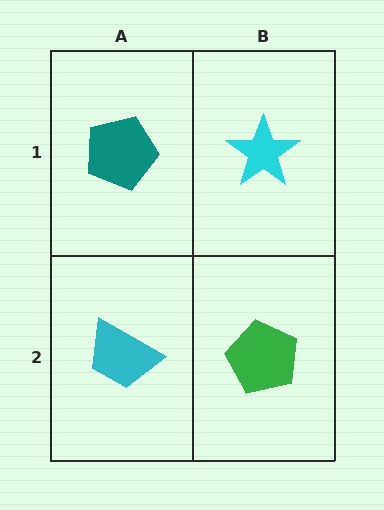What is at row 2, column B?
A green pentagon.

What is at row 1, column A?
A teal pentagon.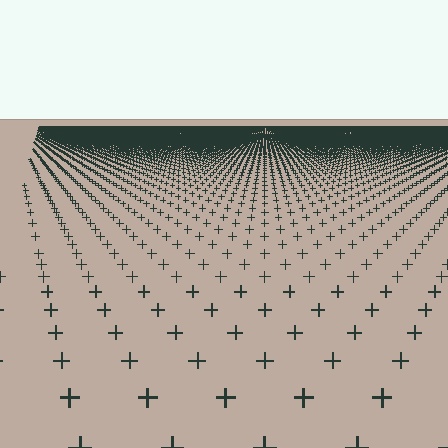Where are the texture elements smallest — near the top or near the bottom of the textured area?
Near the top.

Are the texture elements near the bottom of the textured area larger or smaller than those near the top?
Larger. Near the bottom, elements are closer to the viewer and appear at a bigger on-screen size.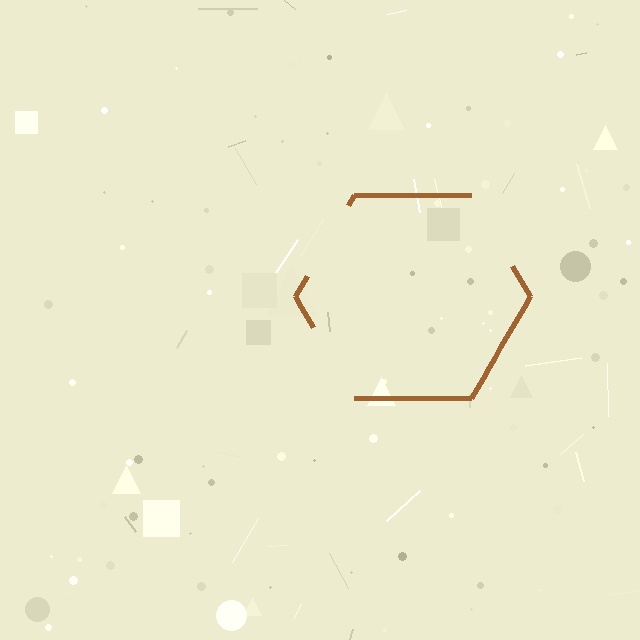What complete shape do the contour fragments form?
The contour fragments form a hexagon.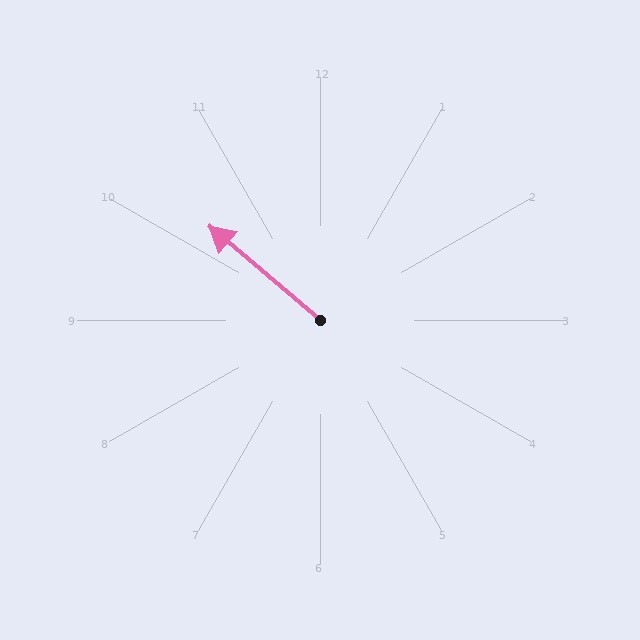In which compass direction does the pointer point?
Northwest.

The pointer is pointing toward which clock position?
Roughly 10 o'clock.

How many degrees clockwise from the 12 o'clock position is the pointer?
Approximately 310 degrees.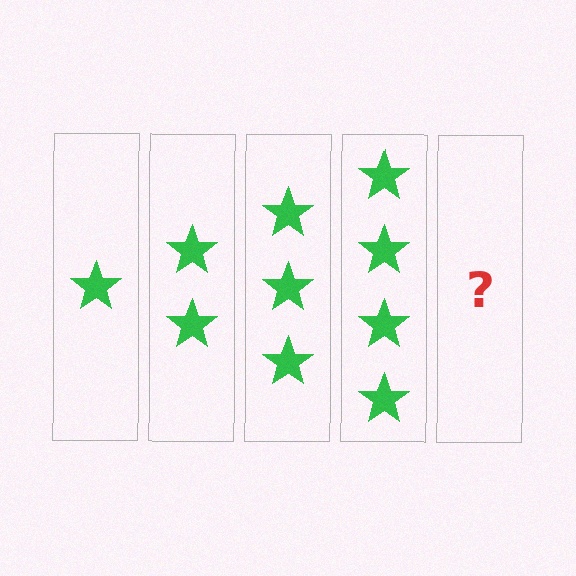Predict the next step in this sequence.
The next step is 5 stars.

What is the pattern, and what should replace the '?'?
The pattern is that each step adds one more star. The '?' should be 5 stars.